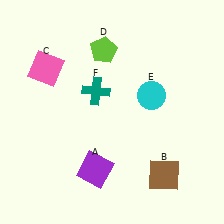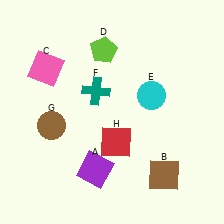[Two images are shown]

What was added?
A brown circle (G), a red square (H) were added in Image 2.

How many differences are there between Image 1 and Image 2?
There are 2 differences between the two images.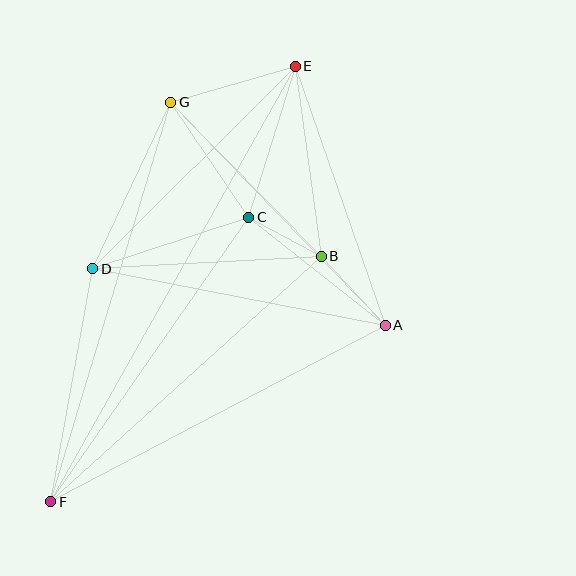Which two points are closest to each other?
Points B and C are closest to each other.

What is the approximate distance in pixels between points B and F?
The distance between B and F is approximately 365 pixels.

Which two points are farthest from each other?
Points E and F are farthest from each other.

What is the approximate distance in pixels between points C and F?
The distance between C and F is approximately 347 pixels.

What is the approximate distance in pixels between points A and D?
The distance between A and D is approximately 298 pixels.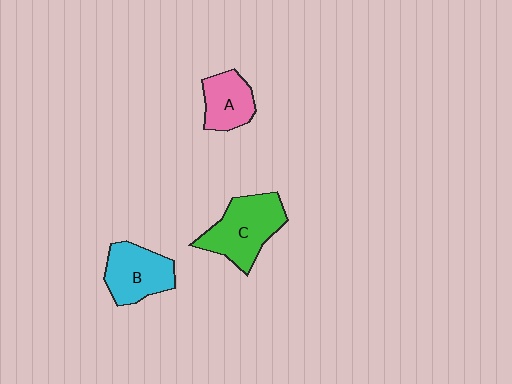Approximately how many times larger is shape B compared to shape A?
Approximately 1.3 times.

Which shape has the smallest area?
Shape A (pink).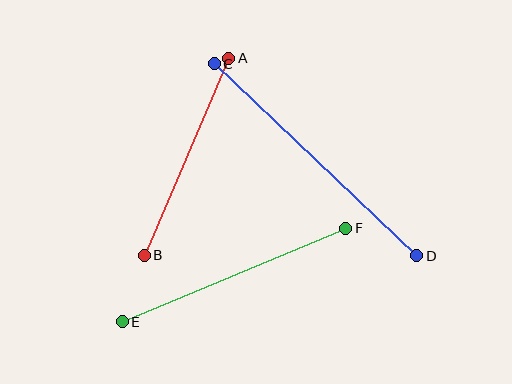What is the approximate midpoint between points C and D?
The midpoint is at approximately (315, 160) pixels.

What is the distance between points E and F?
The distance is approximately 242 pixels.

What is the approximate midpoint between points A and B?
The midpoint is at approximately (187, 157) pixels.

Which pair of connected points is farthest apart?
Points C and D are farthest apart.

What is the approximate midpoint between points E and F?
The midpoint is at approximately (234, 275) pixels.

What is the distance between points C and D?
The distance is approximately 279 pixels.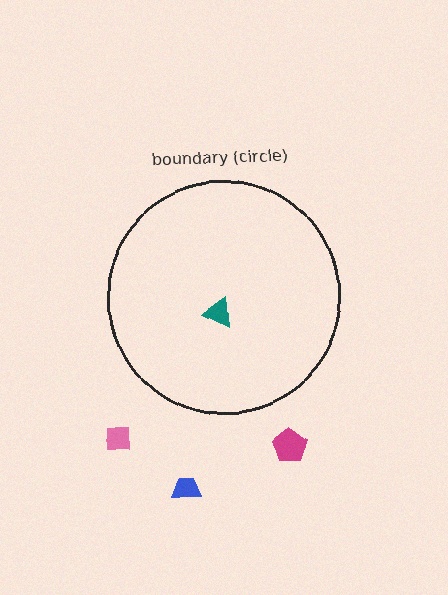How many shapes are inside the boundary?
1 inside, 3 outside.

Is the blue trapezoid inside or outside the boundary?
Outside.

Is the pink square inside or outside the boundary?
Outside.